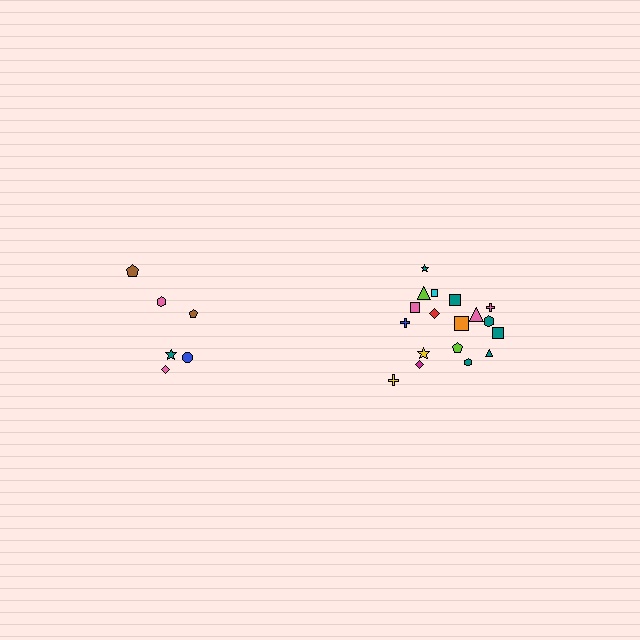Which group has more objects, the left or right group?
The right group.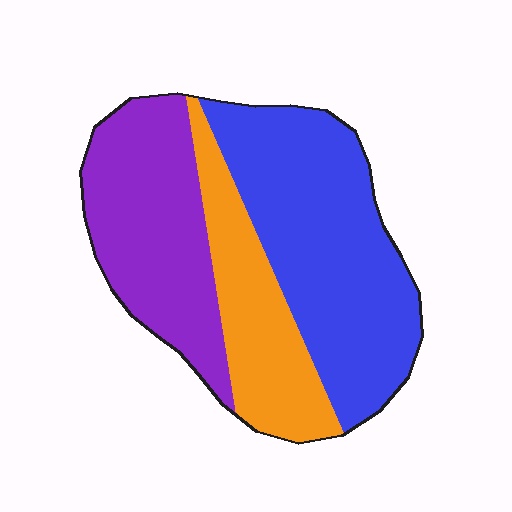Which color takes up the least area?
Orange, at roughly 25%.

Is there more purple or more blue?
Blue.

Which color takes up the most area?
Blue, at roughly 45%.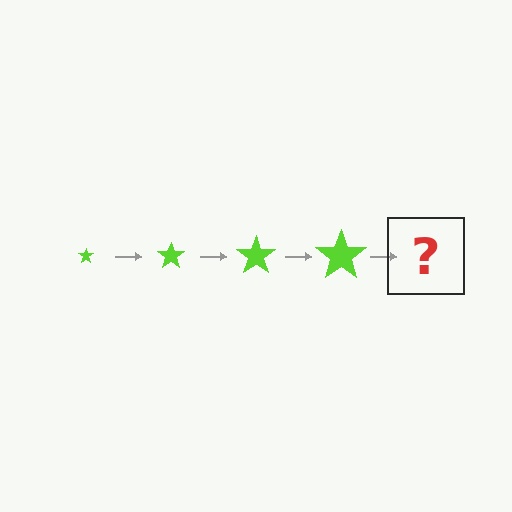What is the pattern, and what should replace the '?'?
The pattern is that the star gets progressively larger each step. The '?' should be a lime star, larger than the previous one.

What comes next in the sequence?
The next element should be a lime star, larger than the previous one.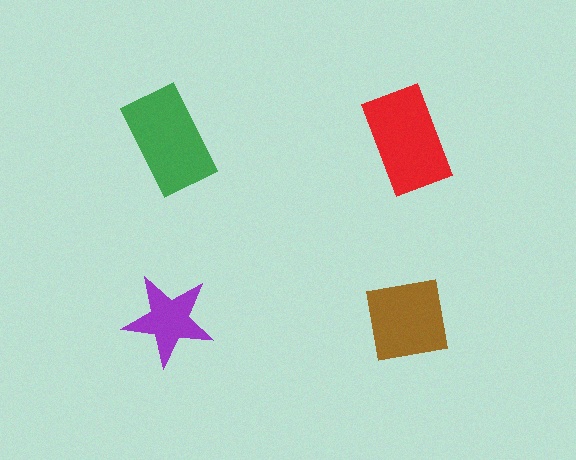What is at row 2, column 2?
A brown square.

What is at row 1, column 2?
A red rectangle.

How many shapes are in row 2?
2 shapes.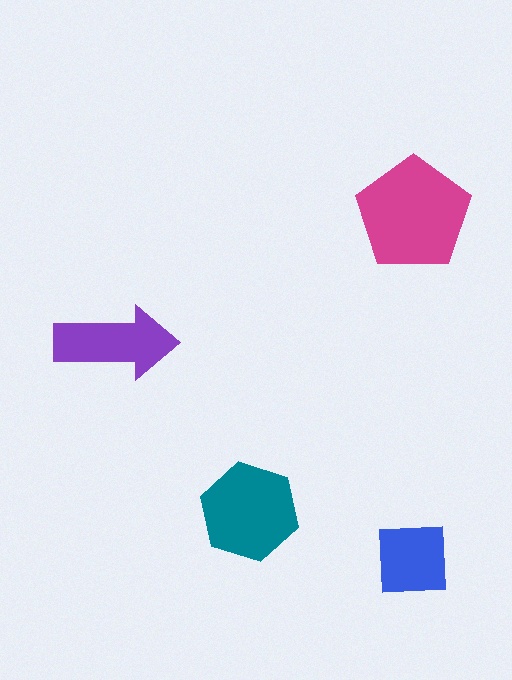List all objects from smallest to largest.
The blue square, the purple arrow, the teal hexagon, the magenta pentagon.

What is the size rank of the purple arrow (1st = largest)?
3rd.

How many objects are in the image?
There are 4 objects in the image.